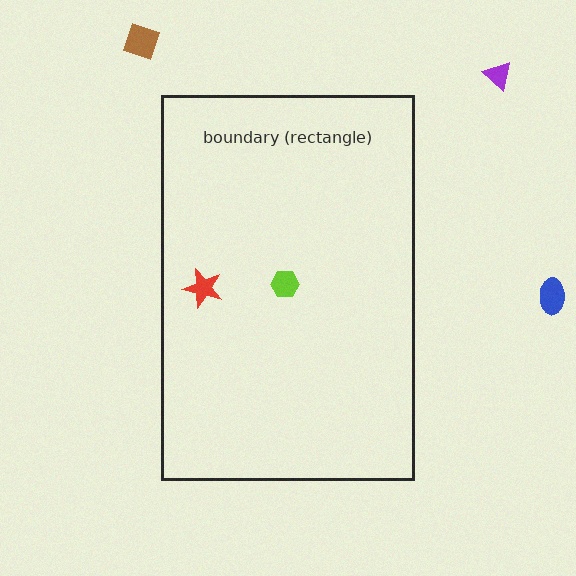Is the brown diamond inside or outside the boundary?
Outside.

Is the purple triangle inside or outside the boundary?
Outside.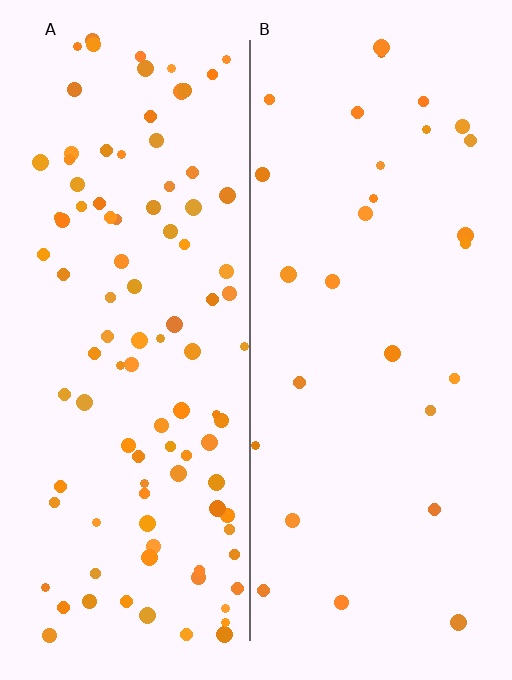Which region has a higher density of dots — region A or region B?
A (the left).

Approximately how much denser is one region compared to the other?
Approximately 3.7× — region A over region B.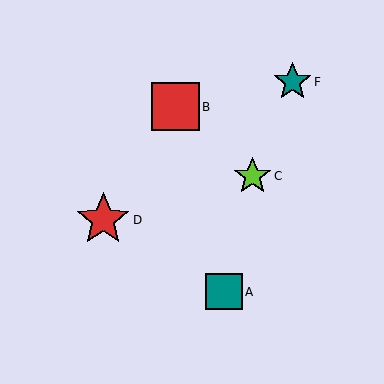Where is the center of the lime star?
The center of the lime star is at (253, 176).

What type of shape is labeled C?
Shape C is a lime star.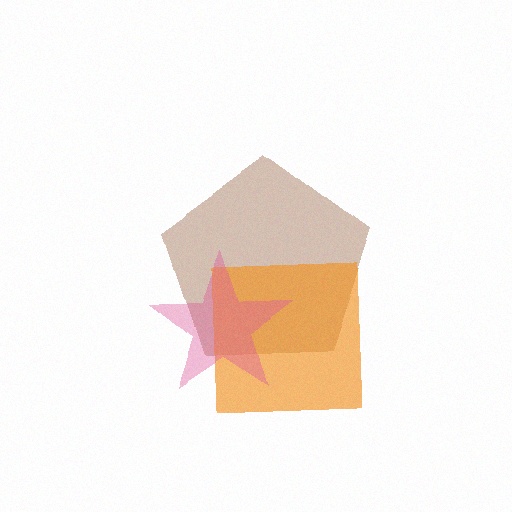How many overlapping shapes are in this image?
There are 3 overlapping shapes in the image.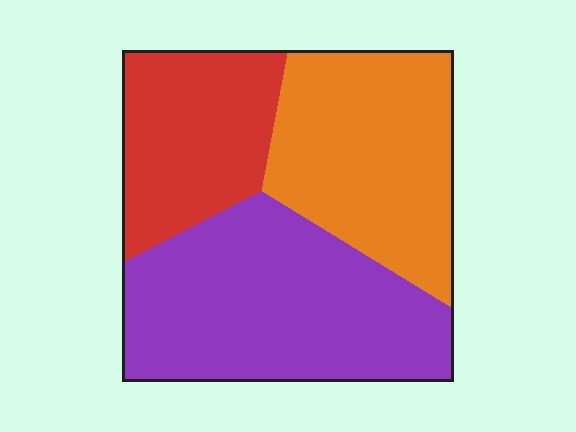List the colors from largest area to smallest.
From largest to smallest: purple, orange, red.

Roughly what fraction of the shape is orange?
Orange takes up about one third (1/3) of the shape.